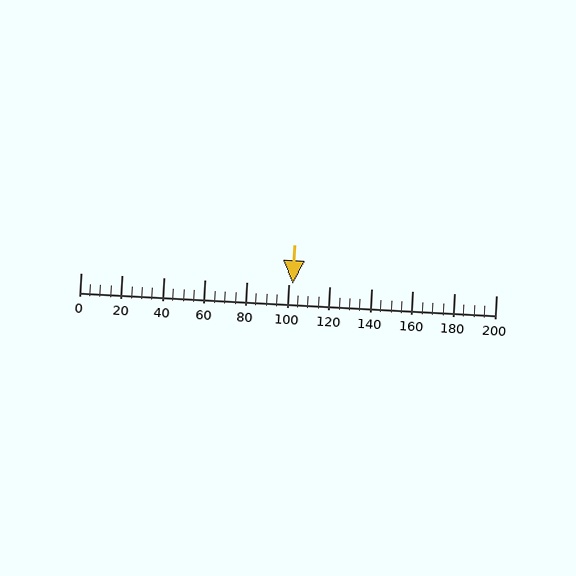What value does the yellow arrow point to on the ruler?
The yellow arrow points to approximately 102.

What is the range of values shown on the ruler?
The ruler shows values from 0 to 200.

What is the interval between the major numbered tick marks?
The major tick marks are spaced 20 units apart.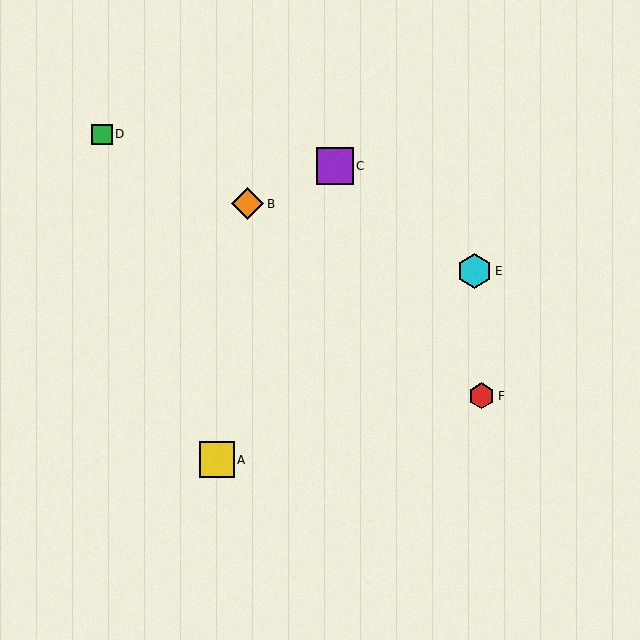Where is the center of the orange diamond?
The center of the orange diamond is at (248, 204).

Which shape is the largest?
The purple square (labeled C) is the largest.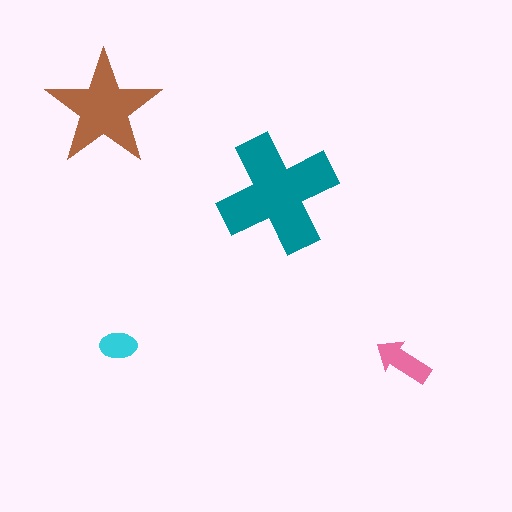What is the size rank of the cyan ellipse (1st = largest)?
4th.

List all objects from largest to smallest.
The teal cross, the brown star, the pink arrow, the cyan ellipse.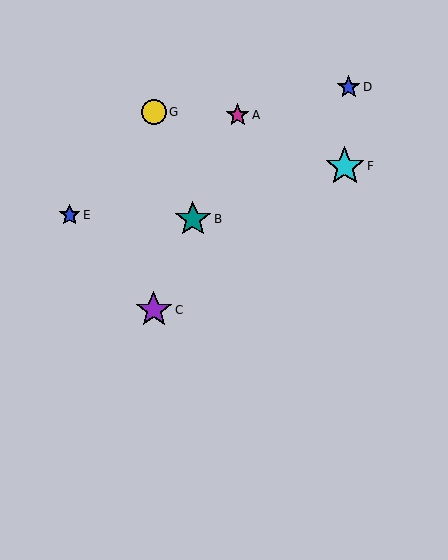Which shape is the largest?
The cyan star (labeled F) is the largest.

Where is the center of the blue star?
The center of the blue star is at (349, 87).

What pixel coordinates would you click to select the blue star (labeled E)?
Click at (70, 215) to select the blue star E.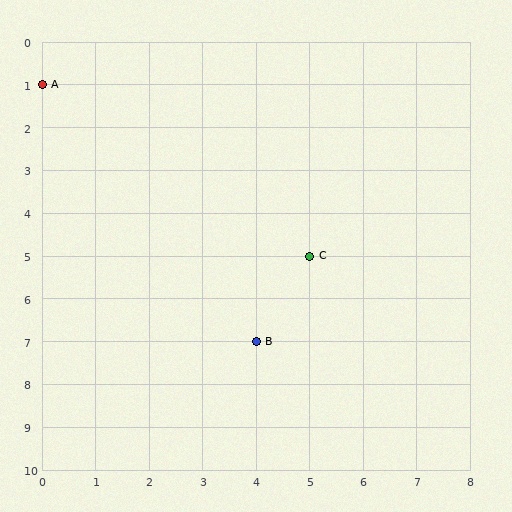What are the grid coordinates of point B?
Point B is at grid coordinates (4, 7).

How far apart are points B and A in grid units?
Points B and A are 4 columns and 6 rows apart (about 7.2 grid units diagonally).